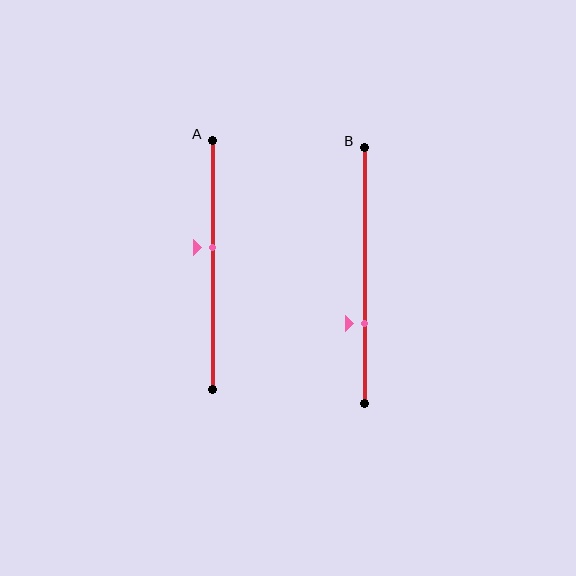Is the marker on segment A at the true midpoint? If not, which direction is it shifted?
No, the marker on segment A is shifted upward by about 7% of the segment length.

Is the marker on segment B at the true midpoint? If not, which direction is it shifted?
No, the marker on segment B is shifted downward by about 19% of the segment length.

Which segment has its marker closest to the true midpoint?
Segment A has its marker closest to the true midpoint.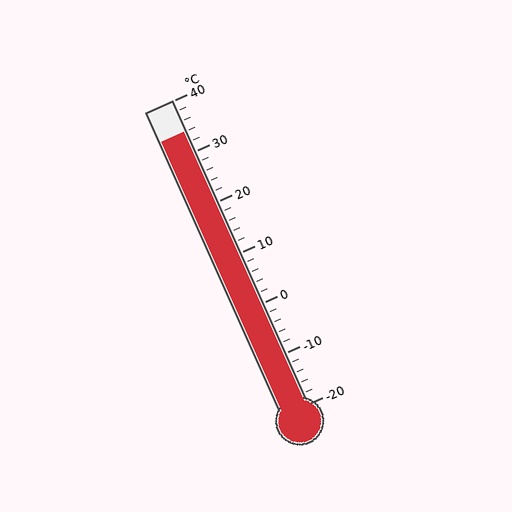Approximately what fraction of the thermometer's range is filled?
The thermometer is filled to approximately 90% of its range.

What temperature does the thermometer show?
The thermometer shows approximately 34°C.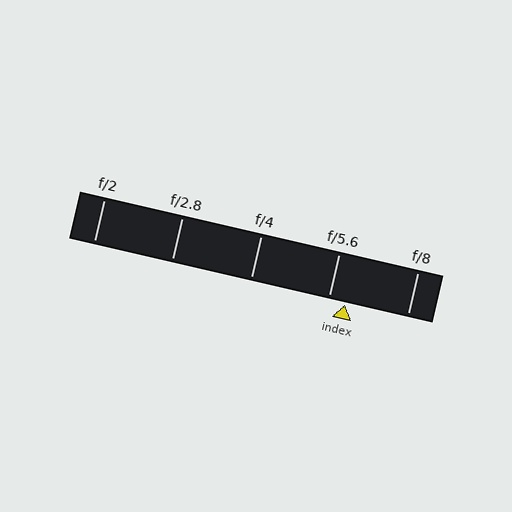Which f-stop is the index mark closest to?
The index mark is closest to f/5.6.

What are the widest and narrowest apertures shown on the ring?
The widest aperture shown is f/2 and the narrowest is f/8.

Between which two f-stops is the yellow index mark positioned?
The index mark is between f/5.6 and f/8.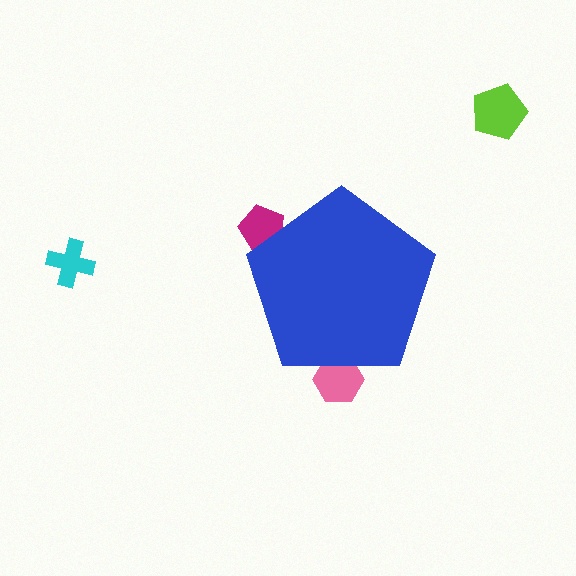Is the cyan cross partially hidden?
No, the cyan cross is fully visible.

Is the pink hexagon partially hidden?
Yes, the pink hexagon is partially hidden behind the blue pentagon.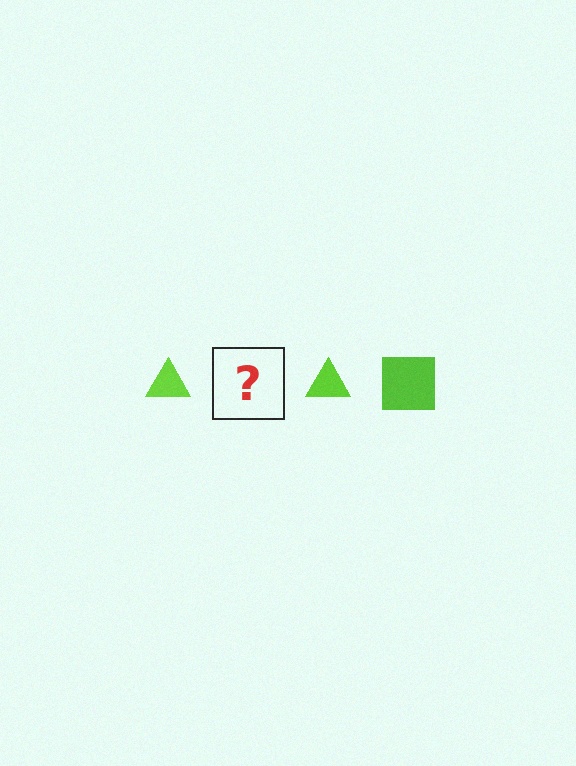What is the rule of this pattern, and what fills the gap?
The rule is that the pattern cycles through triangle, square shapes in lime. The gap should be filled with a lime square.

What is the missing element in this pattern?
The missing element is a lime square.